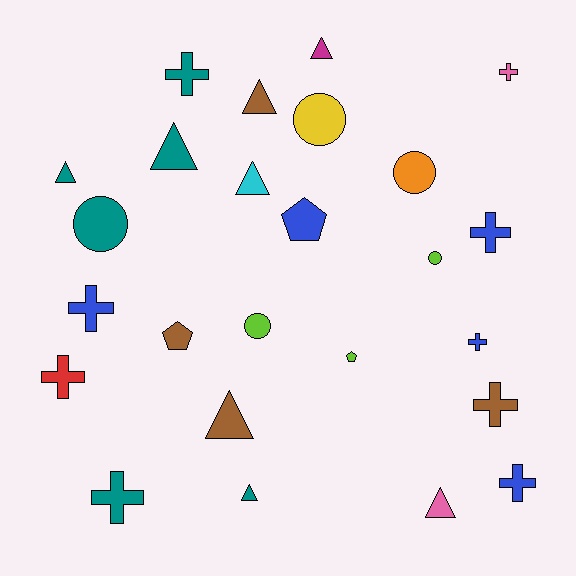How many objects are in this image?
There are 25 objects.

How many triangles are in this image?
There are 8 triangles.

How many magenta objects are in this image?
There is 1 magenta object.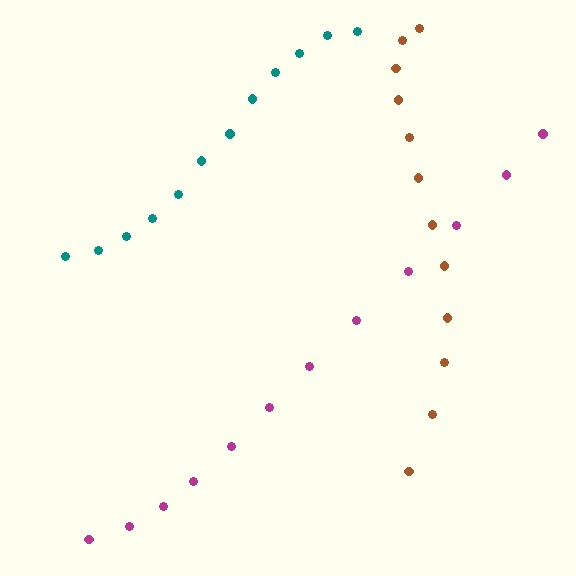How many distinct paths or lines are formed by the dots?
There are 3 distinct paths.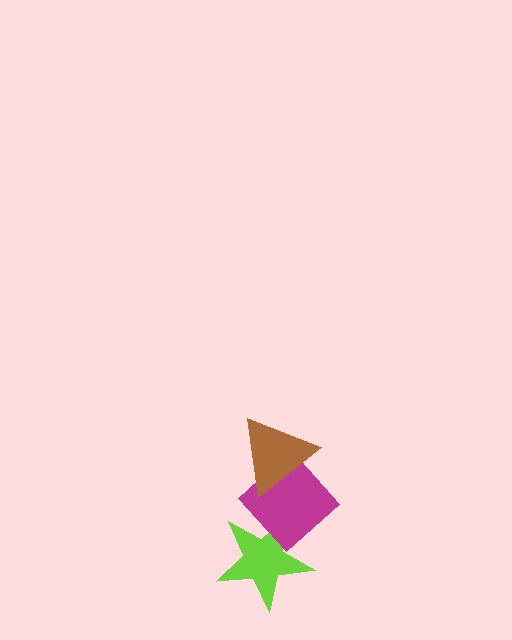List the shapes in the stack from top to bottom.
From top to bottom: the brown triangle, the magenta diamond, the lime star.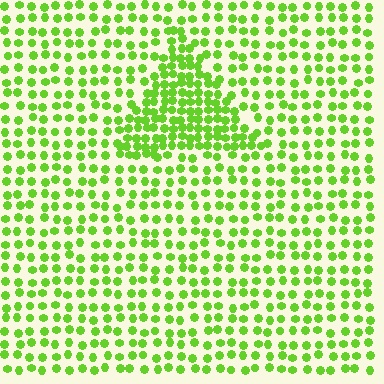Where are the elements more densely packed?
The elements are more densely packed inside the triangle boundary.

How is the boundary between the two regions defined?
The boundary is defined by a change in element density (approximately 2.0x ratio). All elements are the same color, size, and shape.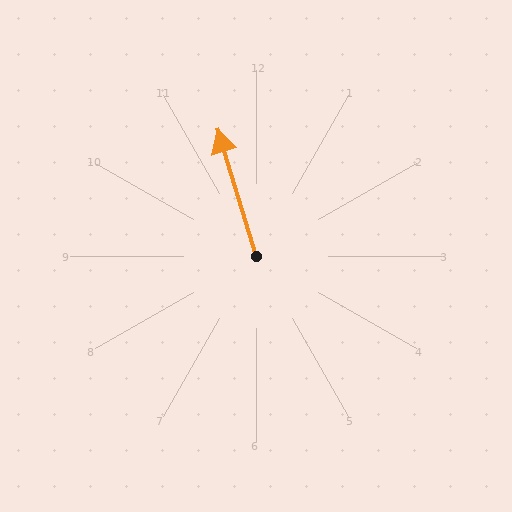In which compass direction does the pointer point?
North.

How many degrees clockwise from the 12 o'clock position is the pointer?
Approximately 343 degrees.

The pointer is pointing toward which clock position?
Roughly 11 o'clock.